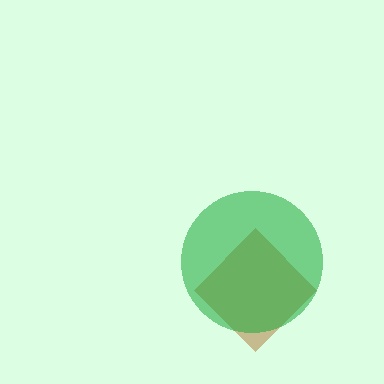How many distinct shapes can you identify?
There are 2 distinct shapes: a brown diamond, a green circle.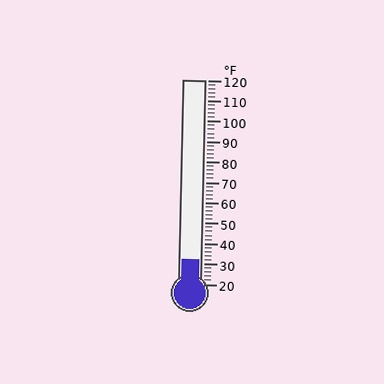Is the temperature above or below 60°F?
The temperature is below 60°F.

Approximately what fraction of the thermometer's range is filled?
The thermometer is filled to approximately 10% of its range.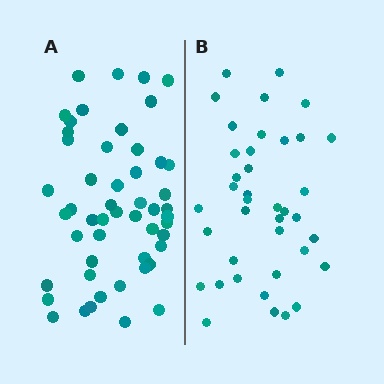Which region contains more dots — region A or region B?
Region A (the left region) has more dots.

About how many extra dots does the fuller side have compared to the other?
Region A has roughly 12 or so more dots than region B.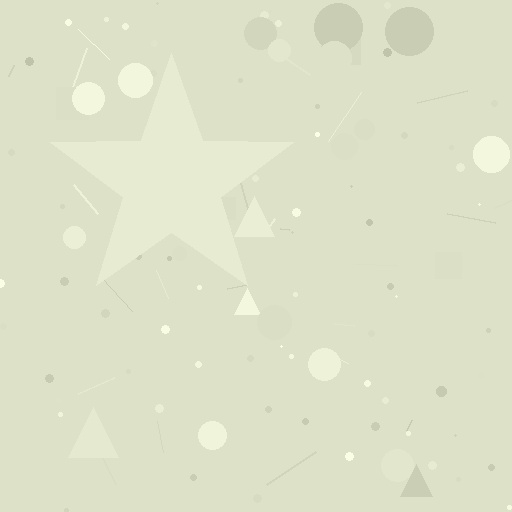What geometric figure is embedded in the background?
A star is embedded in the background.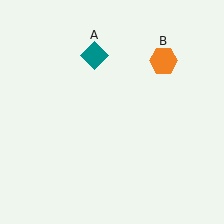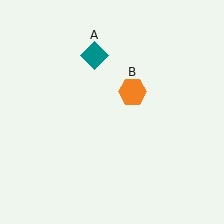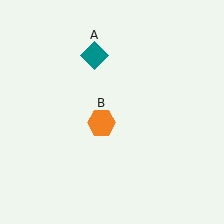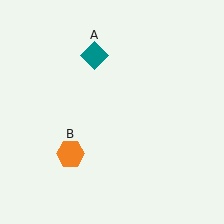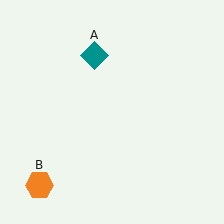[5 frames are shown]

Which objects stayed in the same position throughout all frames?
Teal diamond (object A) remained stationary.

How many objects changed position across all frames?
1 object changed position: orange hexagon (object B).